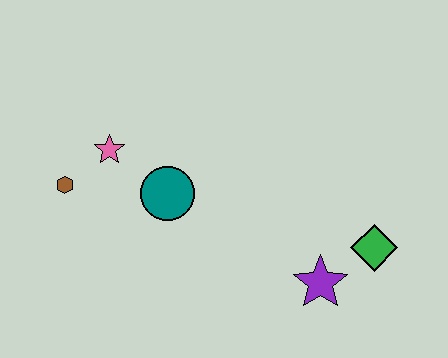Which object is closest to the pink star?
The brown hexagon is closest to the pink star.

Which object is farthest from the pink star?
The green diamond is farthest from the pink star.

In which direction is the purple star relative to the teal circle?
The purple star is to the right of the teal circle.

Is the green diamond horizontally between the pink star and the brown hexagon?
No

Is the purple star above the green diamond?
No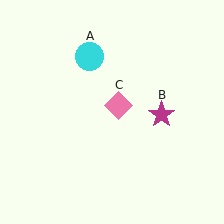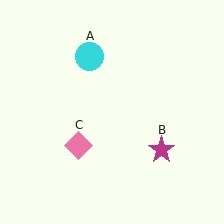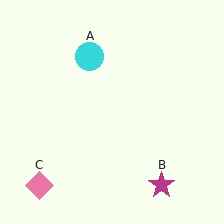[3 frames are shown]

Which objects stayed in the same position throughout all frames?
Cyan circle (object A) remained stationary.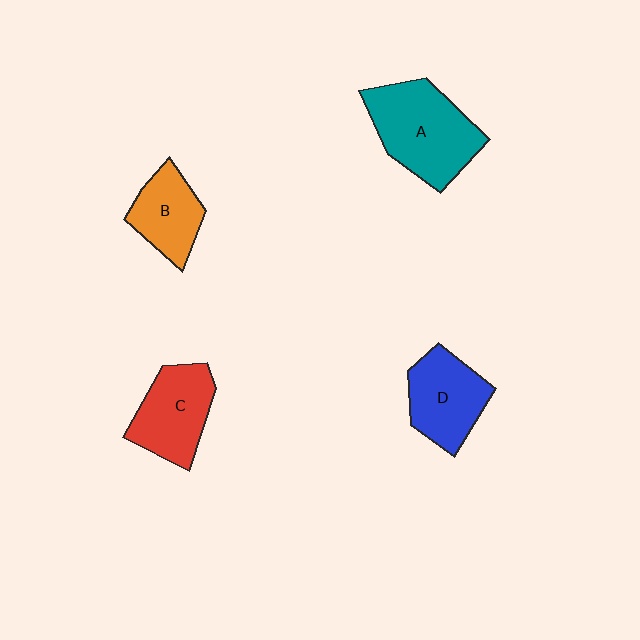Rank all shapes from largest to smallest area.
From largest to smallest: A (teal), C (red), D (blue), B (orange).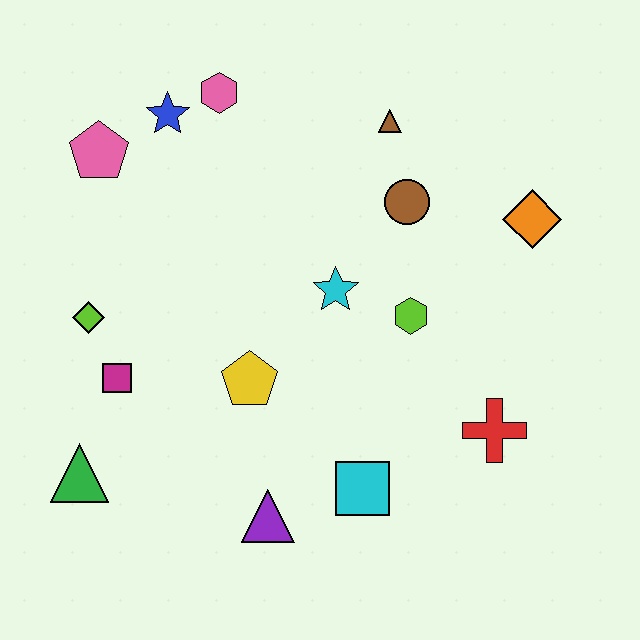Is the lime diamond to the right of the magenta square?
No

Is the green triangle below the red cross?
Yes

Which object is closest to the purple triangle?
The cyan square is closest to the purple triangle.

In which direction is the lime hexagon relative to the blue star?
The lime hexagon is to the right of the blue star.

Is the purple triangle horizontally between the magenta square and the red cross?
Yes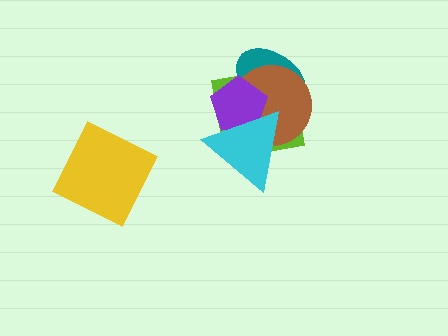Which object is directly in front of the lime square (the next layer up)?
The teal ellipse is directly in front of the lime square.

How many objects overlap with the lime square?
4 objects overlap with the lime square.